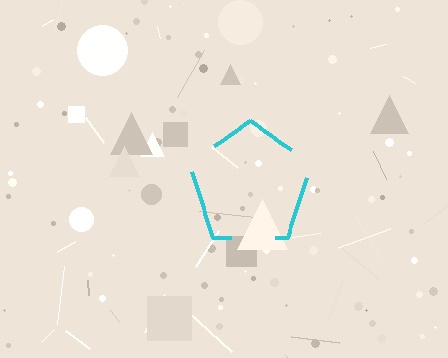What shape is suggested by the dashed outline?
The dashed outline suggests a pentagon.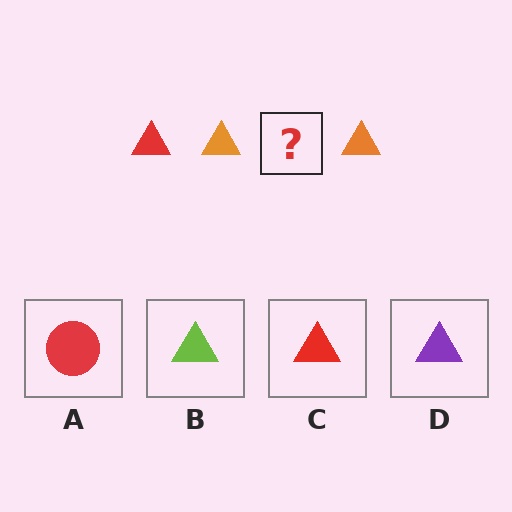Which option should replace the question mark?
Option C.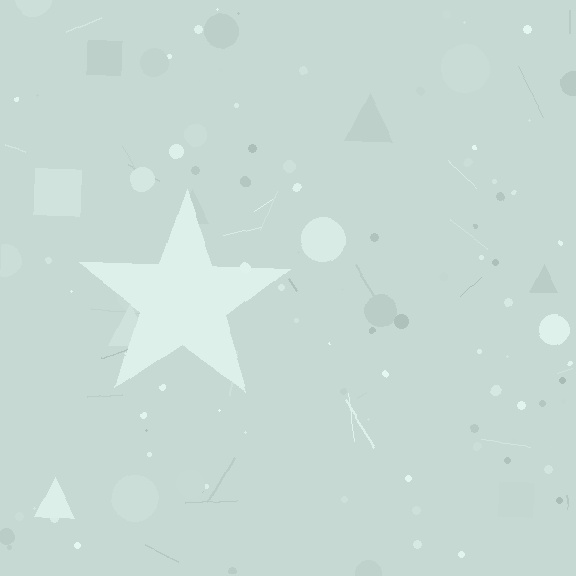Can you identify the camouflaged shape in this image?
The camouflaged shape is a star.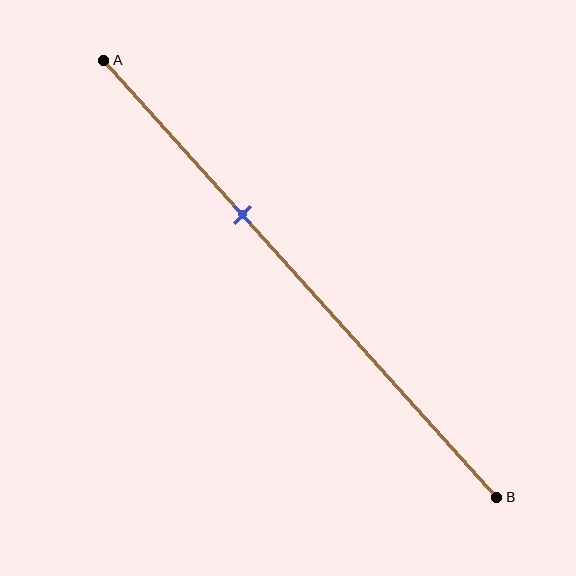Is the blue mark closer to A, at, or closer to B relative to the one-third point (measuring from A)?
The blue mark is approximately at the one-third point of segment AB.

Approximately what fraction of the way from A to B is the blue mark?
The blue mark is approximately 35% of the way from A to B.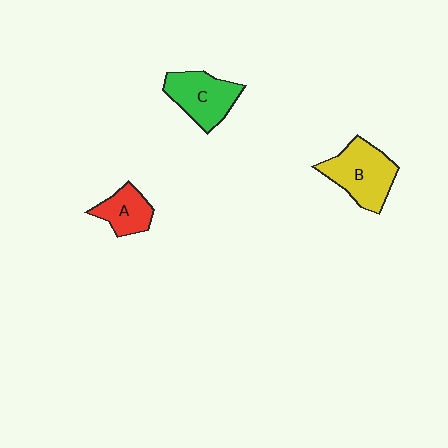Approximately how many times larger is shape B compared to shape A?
Approximately 1.7 times.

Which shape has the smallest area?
Shape A (red).